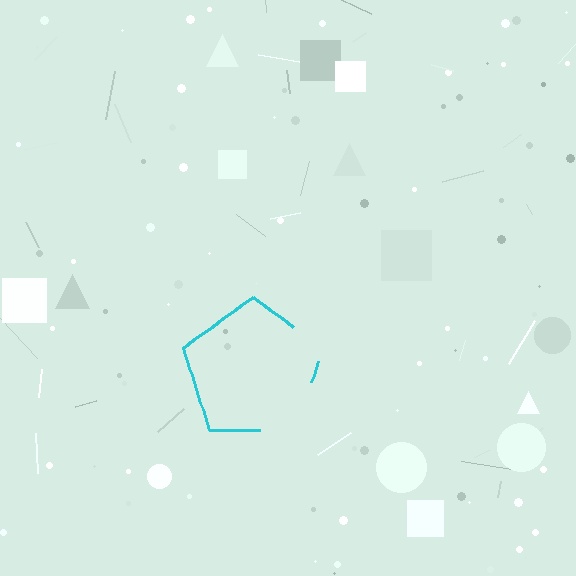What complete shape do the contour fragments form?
The contour fragments form a pentagon.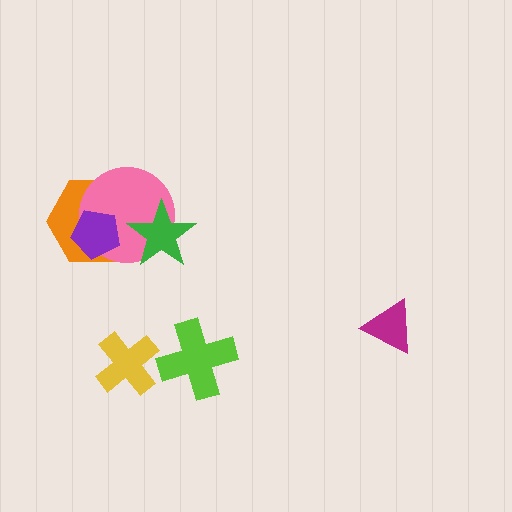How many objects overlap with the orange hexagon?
3 objects overlap with the orange hexagon.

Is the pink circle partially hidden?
Yes, it is partially covered by another shape.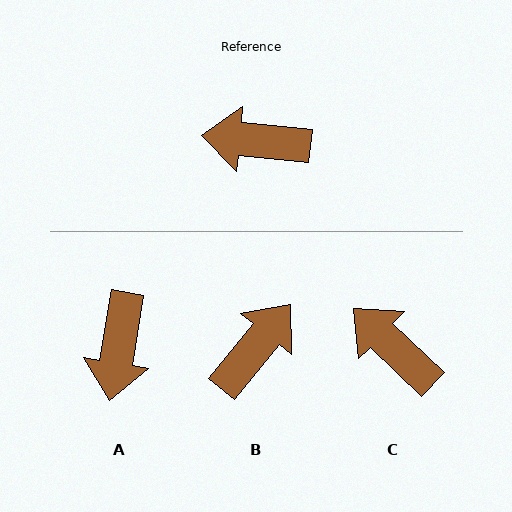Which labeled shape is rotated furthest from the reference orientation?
B, about 124 degrees away.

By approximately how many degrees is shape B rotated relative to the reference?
Approximately 124 degrees clockwise.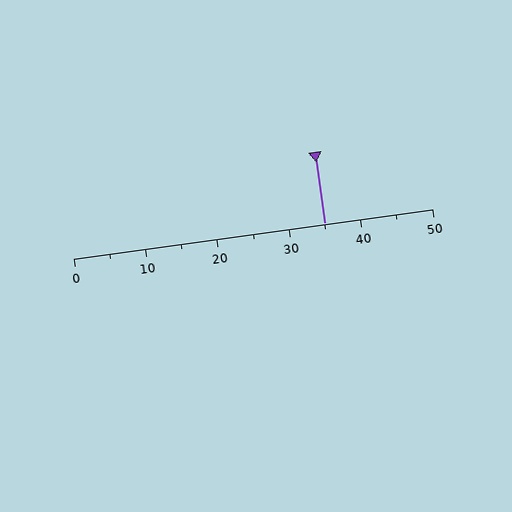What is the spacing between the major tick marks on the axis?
The major ticks are spaced 10 apart.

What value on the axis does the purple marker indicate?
The marker indicates approximately 35.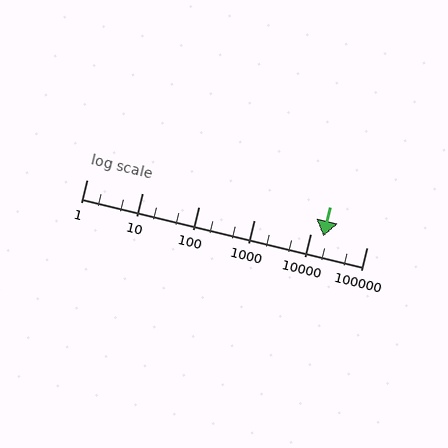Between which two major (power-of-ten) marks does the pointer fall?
The pointer is between 10000 and 100000.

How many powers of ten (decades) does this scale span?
The scale spans 5 decades, from 1 to 100000.